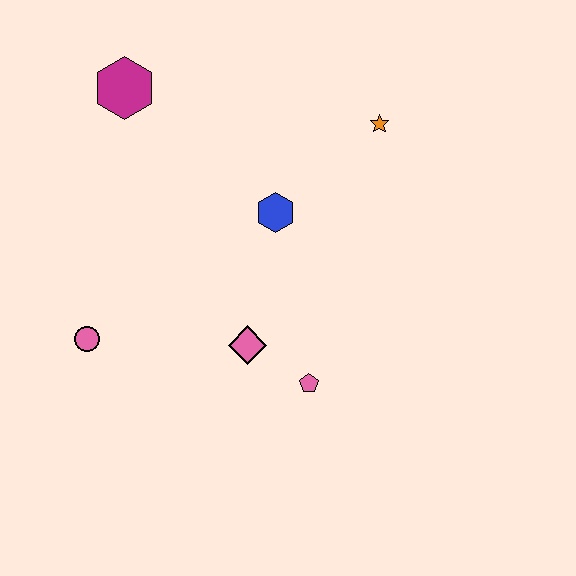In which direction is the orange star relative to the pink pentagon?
The orange star is above the pink pentagon.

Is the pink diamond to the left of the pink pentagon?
Yes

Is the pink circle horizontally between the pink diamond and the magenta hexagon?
No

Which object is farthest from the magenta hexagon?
The pink pentagon is farthest from the magenta hexagon.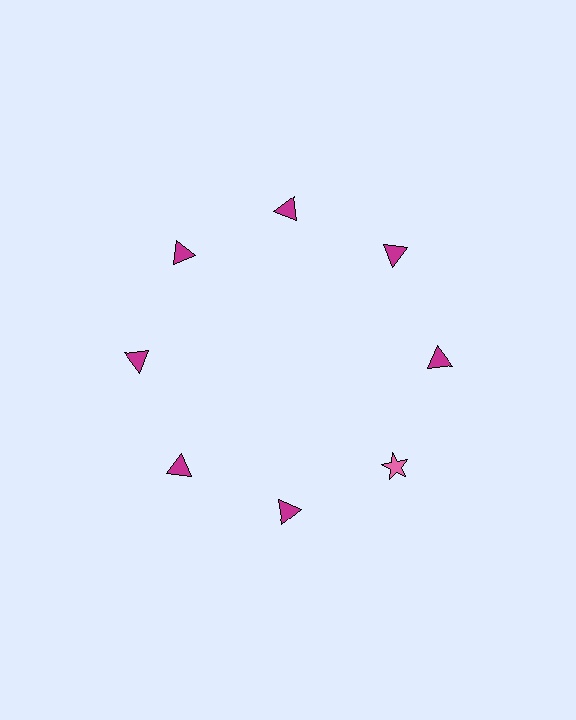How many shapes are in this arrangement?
There are 8 shapes arranged in a ring pattern.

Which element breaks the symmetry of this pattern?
The pink star at roughly the 4 o'clock position breaks the symmetry. All other shapes are magenta triangles.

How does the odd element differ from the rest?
It differs in both color (pink instead of magenta) and shape (star instead of triangle).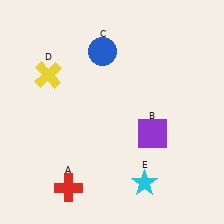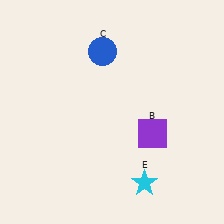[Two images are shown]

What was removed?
The red cross (A), the yellow cross (D) were removed in Image 2.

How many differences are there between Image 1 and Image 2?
There are 2 differences between the two images.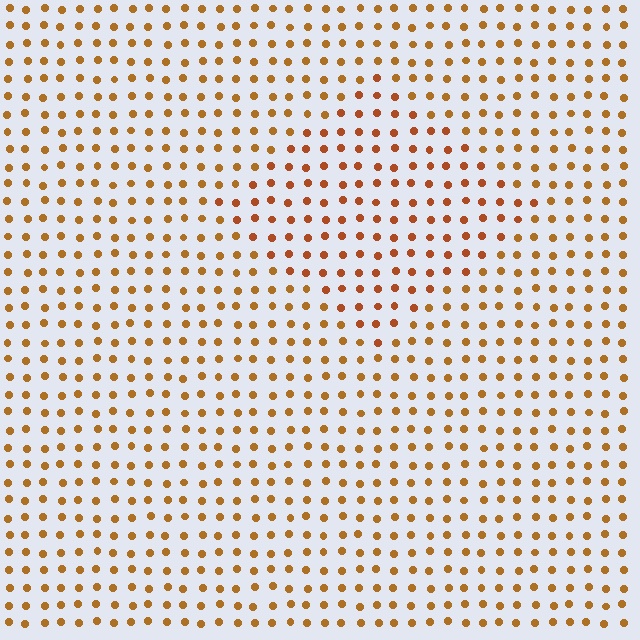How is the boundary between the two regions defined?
The boundary is defined purely by a slight shift in hue (about 17 degrees). Spacing, size, and orientation are identical on both sides.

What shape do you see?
I see a diamond.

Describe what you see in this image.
The image is filled with small brown elements in a uniform arrangement. A diamond-shaped region is visible where the elements are tinted to a slightly different hue, forming a subtle color boundary.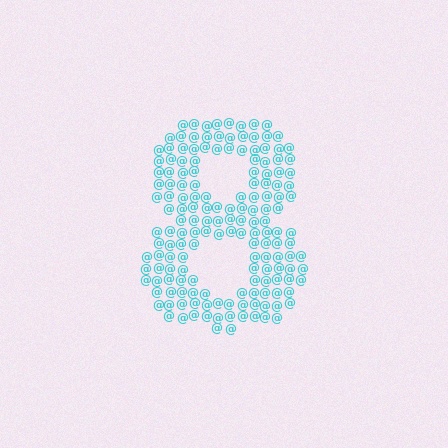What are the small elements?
The small elements are at signs.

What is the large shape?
The large shape is the digit 8.